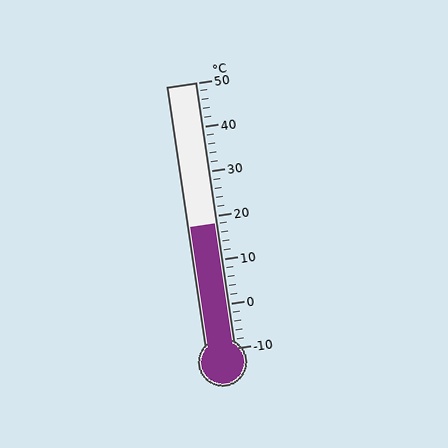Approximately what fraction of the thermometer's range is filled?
The thermometer is filled to approximately 45% of its range.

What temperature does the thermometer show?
The thermometer shows approximately 18°C.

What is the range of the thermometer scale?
The thermometer scale ranges from -10°C to 50°C.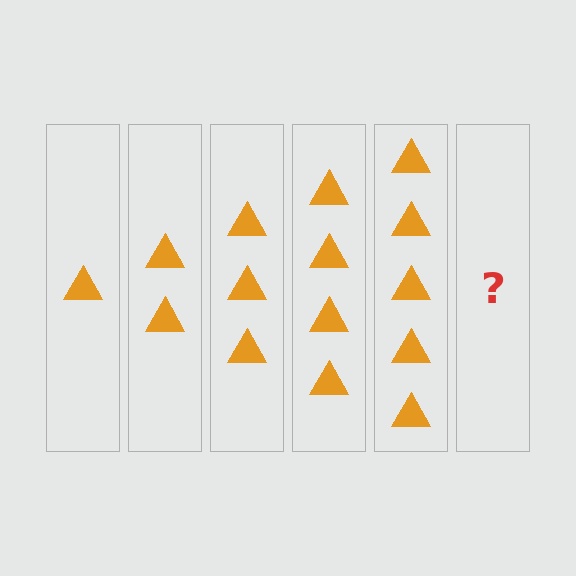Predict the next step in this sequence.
The next step is 6 triangles.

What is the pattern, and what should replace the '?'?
The pattern is that each step adds one more triangle. The '?' should be 6 triangles.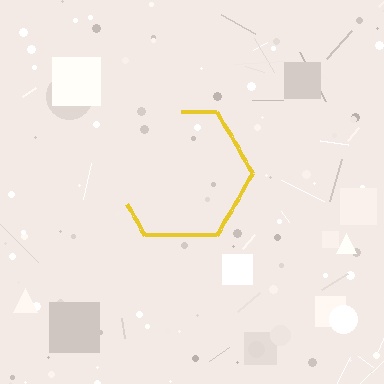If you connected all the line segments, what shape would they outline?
They would outline a hexagon.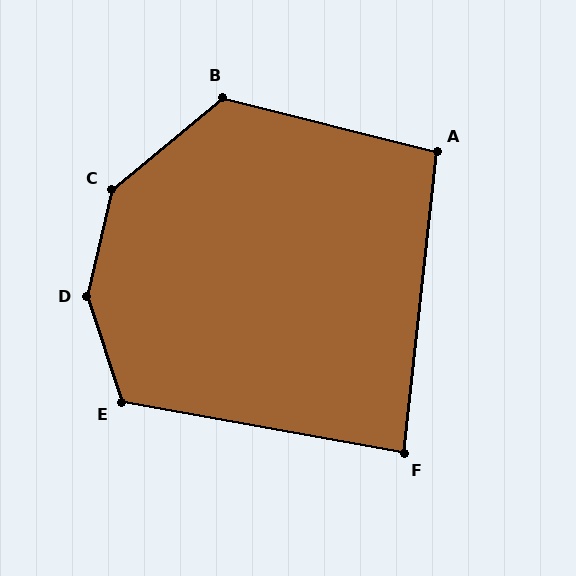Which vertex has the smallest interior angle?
F, at approximately 86 degrees.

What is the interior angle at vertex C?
Approximately 143 degrees (obtuse).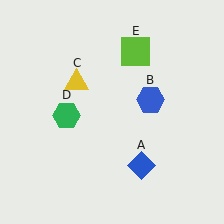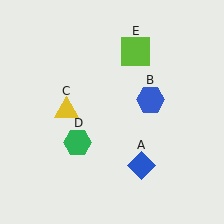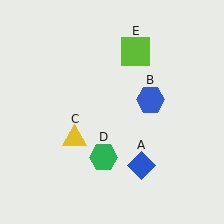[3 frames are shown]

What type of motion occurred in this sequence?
The yellow triangle (object C), green hexagon (object D) rotated counterclockwise around the center of the scene.